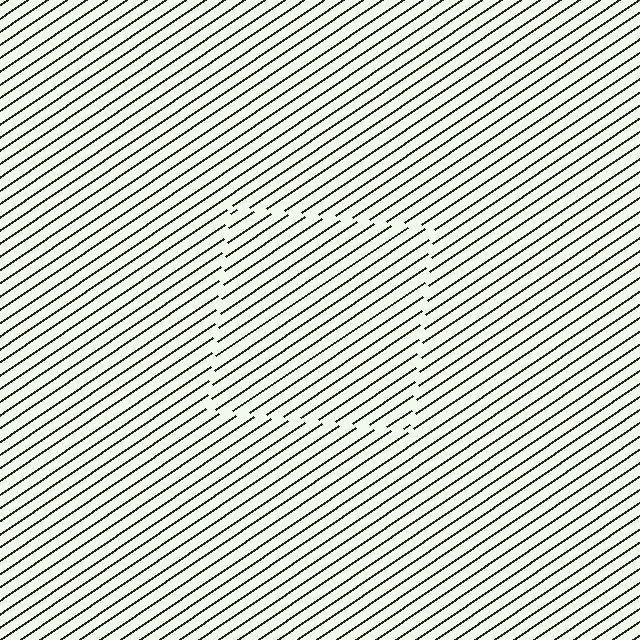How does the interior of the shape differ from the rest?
The interior of the shape contains the same grating, shifted by half a period — the contour is defined by the phase discontinuity where line-ends from the inner and outer gratings abut.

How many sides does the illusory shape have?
4 sides — the line-ends trace a square.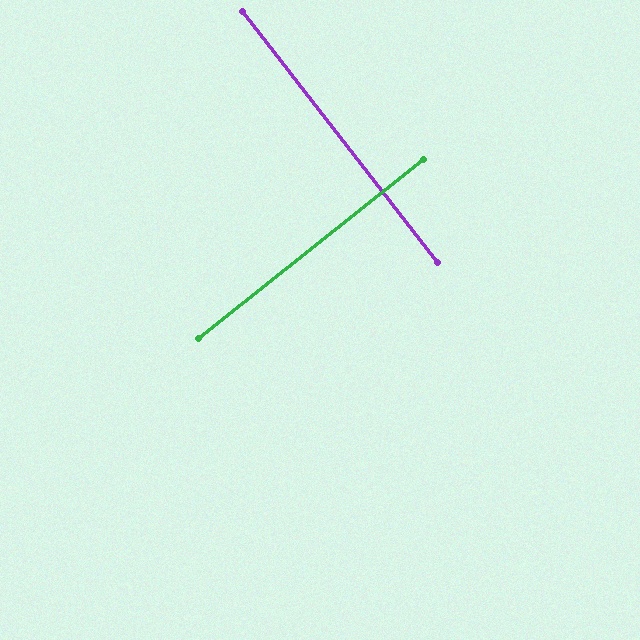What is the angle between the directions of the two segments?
Approximately 89 degrees.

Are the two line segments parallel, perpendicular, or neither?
Perpendicular — they meet at approximately 89°.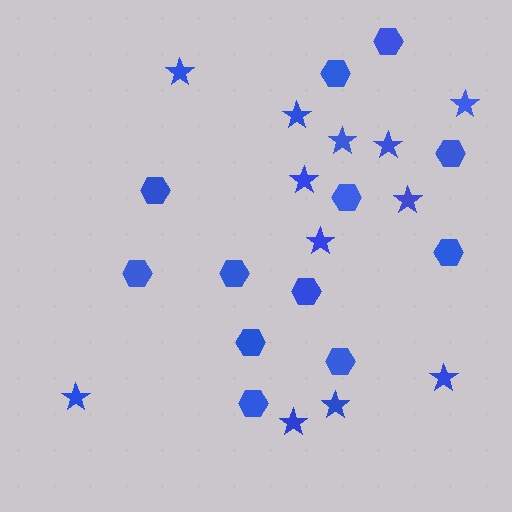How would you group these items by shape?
There are 2 groups: one group of hexagons (12) and one group of stars (12).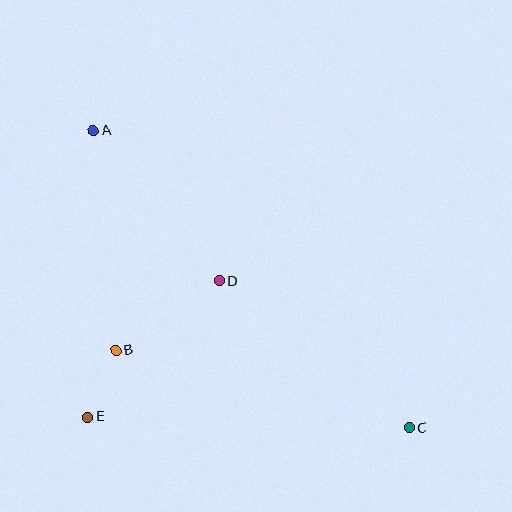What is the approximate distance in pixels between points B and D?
The distance between B and D is approximately 124 pixels.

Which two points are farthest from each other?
Points A and C are farthest from each other.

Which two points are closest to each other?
Points B and E are closest to each other.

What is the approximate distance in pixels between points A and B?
The distance between A and B is approximately 221 pixels.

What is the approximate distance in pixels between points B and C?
The distance between B and C is approximately 303 pixels.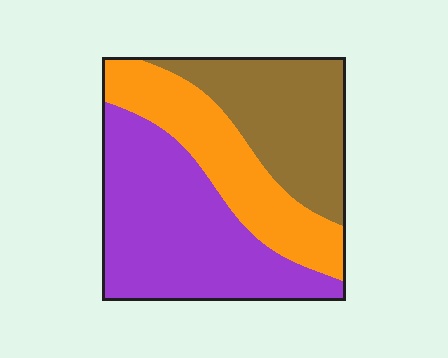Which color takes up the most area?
Purple, at roughly 45%.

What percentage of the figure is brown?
Brown covers 29% of the figure.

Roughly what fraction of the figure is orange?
Orange covers roughly 25% of the figure.